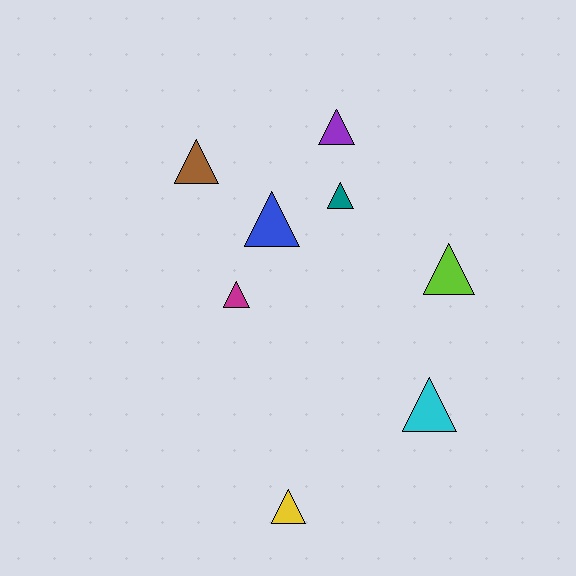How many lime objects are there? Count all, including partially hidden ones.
There is 1 lime object.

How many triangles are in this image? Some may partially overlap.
There are 8 triangles.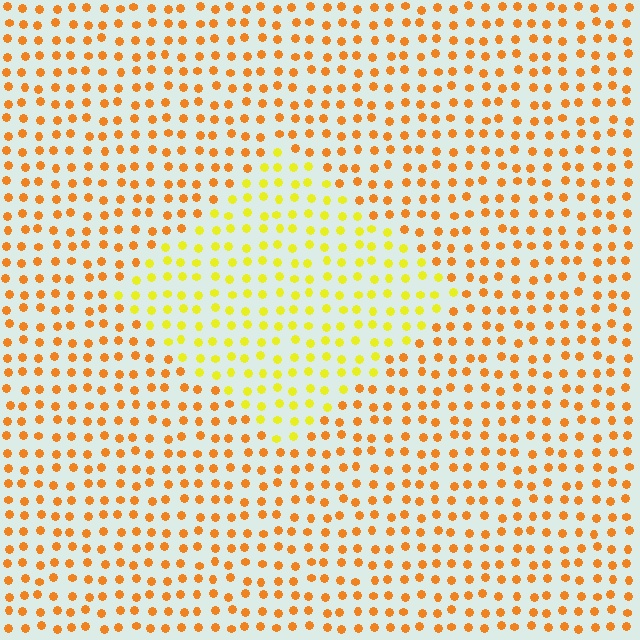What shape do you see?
I see a diamond.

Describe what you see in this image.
The image is filled with small orange elements in a uniform arrangement. A diamond-shaped region is visible where the elements are tinted to a slightly different hue, forming a subtle color boundary.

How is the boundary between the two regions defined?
The boundary is defined purely by a slight shift in hue (about 34 degrees). Spacing, size, and orientation are identical on both sides.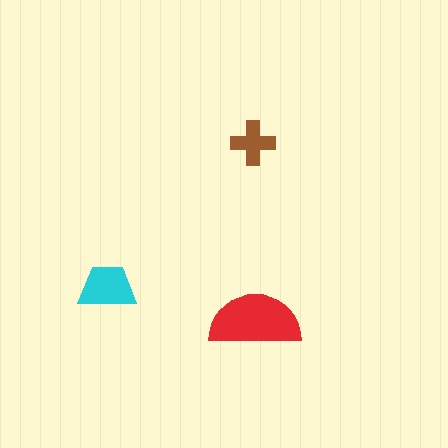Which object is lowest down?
The red semicircle is bottommost.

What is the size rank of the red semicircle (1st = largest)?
1st.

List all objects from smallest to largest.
The brown cross, the cyan trapezoid, the red semicircle.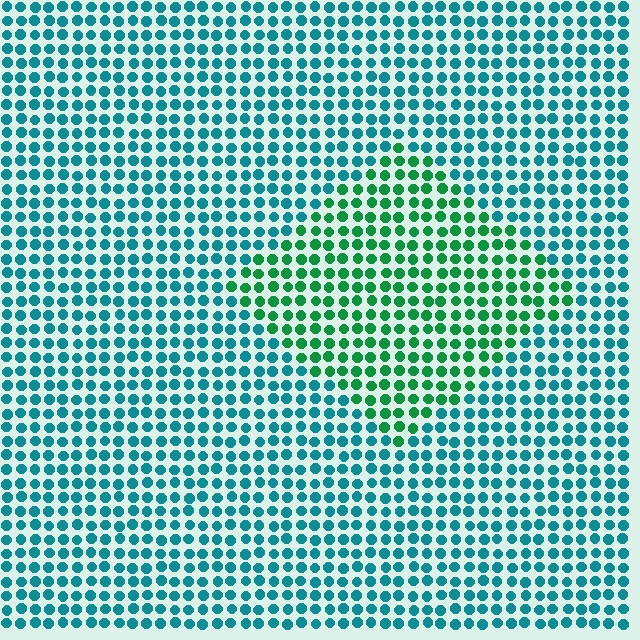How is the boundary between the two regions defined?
The boundary is defined purely by a slight shift in hue (about 41 degrees). Spacing, size, and orientation are identical on both sides.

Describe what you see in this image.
The image is filled with small teal elements in a uniform arrangement. A diamond-shaped region is visible where the elements are tinted to a slightly different hue, forming a subtle color boundary.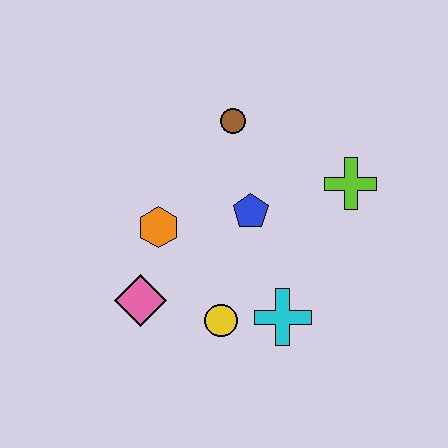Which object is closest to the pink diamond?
The orange hexagon is closest to the pink diamond.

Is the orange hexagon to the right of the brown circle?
No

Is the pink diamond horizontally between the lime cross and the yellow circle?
No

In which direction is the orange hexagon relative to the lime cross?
The orange hexagon is to the left of the lime cross.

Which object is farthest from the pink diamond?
The lime cross is farthest from the pink diamond.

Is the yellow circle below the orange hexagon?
Yes